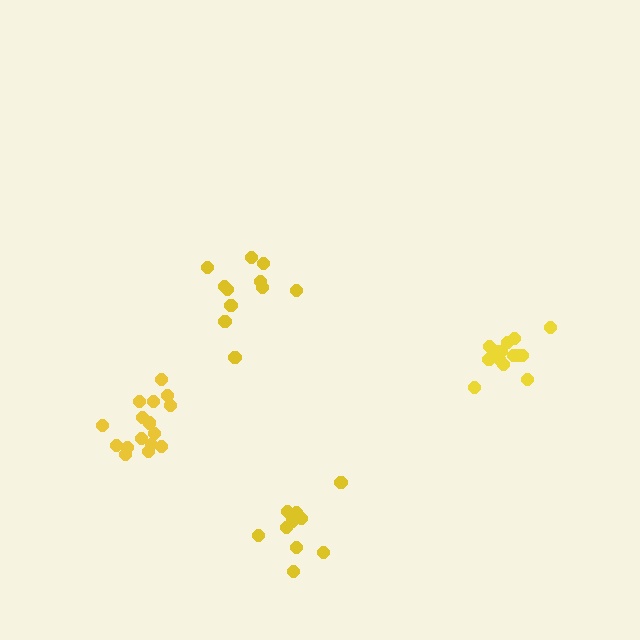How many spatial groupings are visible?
There are 4 spatial groupings.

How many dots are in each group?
Group 1: 11 dots, Group 2: 16 dots, Group 3: 14 dots, Group 4: 10 dots (51 total).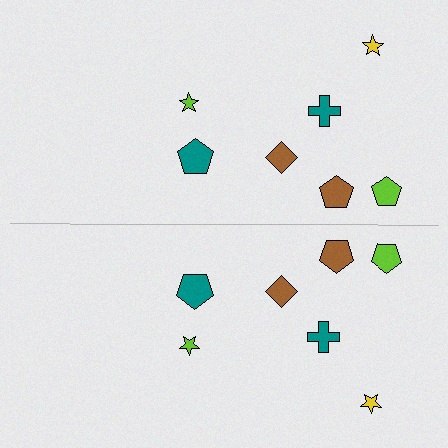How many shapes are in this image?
There are 14 shapes in this image.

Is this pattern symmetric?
Yes, this pattern has bilateral (reflection) symmetry.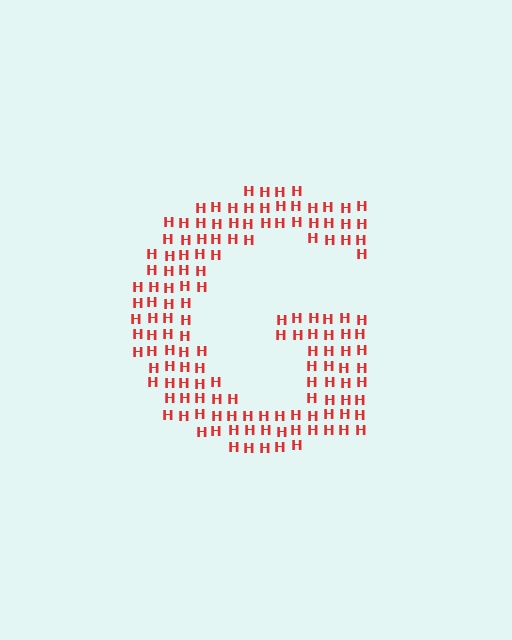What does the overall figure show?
The overall figure shows the letter G.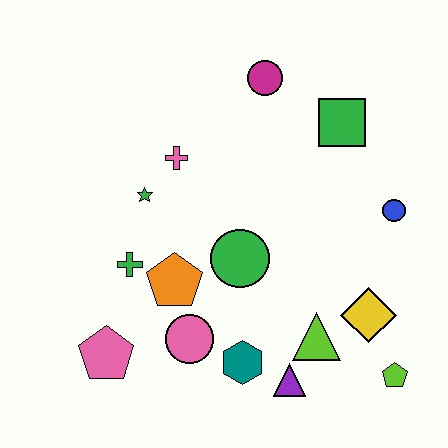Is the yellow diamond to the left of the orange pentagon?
No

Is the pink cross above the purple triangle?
Yes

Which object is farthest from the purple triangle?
The magenta circle is farthest from the purple triangle.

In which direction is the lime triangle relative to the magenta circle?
The lime triangle is below the magenta circle.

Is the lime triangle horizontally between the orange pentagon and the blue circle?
Yes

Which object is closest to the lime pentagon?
The yellow diamond is closest to the lime pentagon.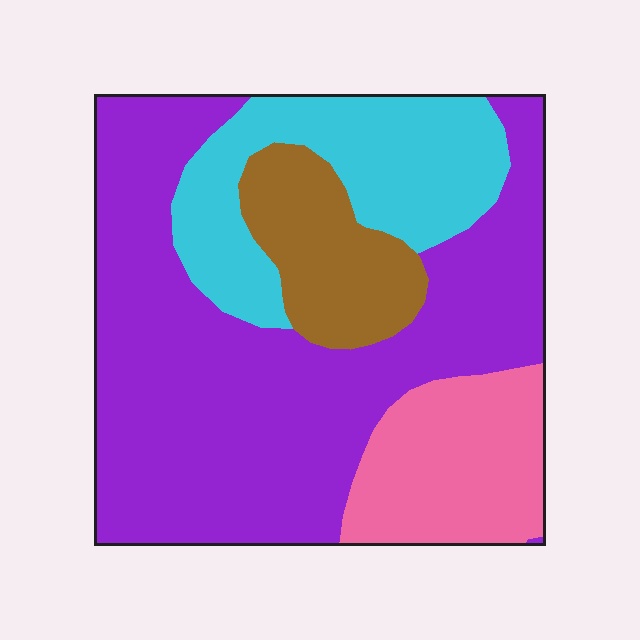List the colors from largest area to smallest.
From largest to smallest: purple, cyan, pink, brown.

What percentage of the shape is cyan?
Cyan covers 20% of the shape.